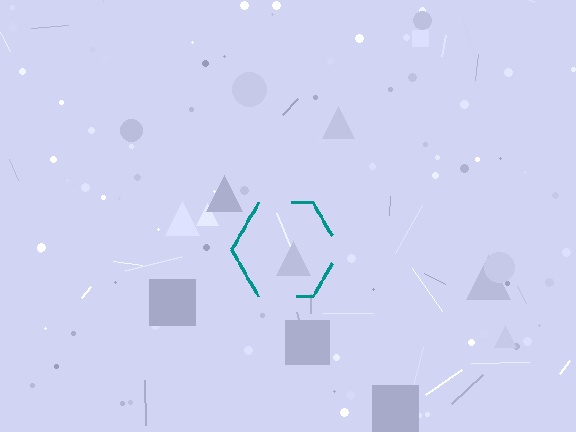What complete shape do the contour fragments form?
The contour fragments form a hexagon.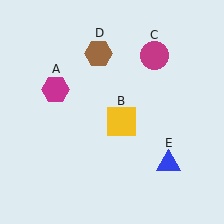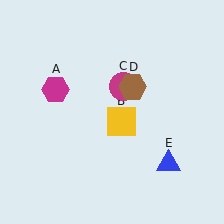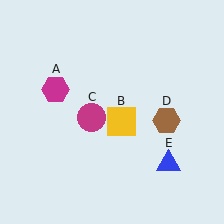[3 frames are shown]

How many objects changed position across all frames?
2 objects changed position: magenta circle (object C), brown hexagon (object D).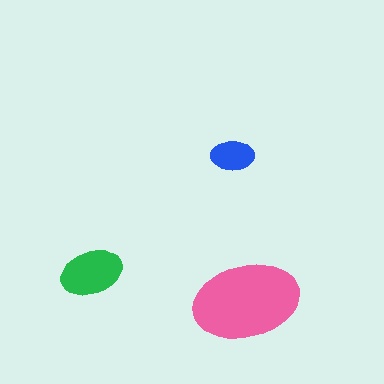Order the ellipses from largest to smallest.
the pink one, the green one, the blue one.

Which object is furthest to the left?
The green ellipse is leftmost.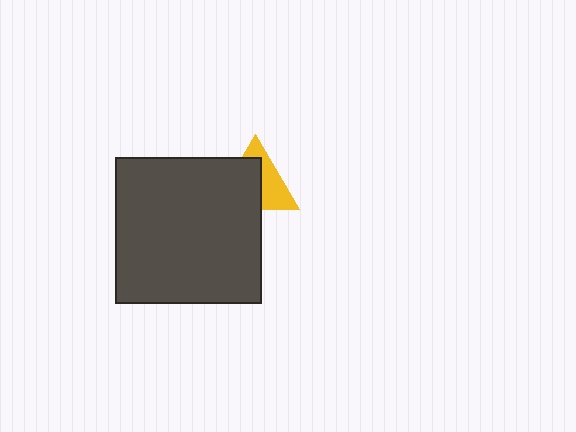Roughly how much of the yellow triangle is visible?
About half of it is visible (roughly 46%).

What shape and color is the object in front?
The object in front is a dark gray square.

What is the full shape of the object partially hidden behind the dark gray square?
The partially hidden object is a yellow triangle.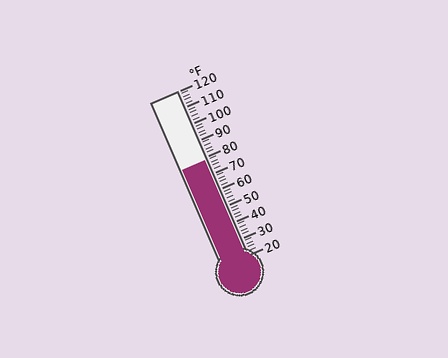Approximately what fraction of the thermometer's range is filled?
The thermometer is filled to approximately 60% of its range.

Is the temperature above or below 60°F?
The temperature is above 60°F.